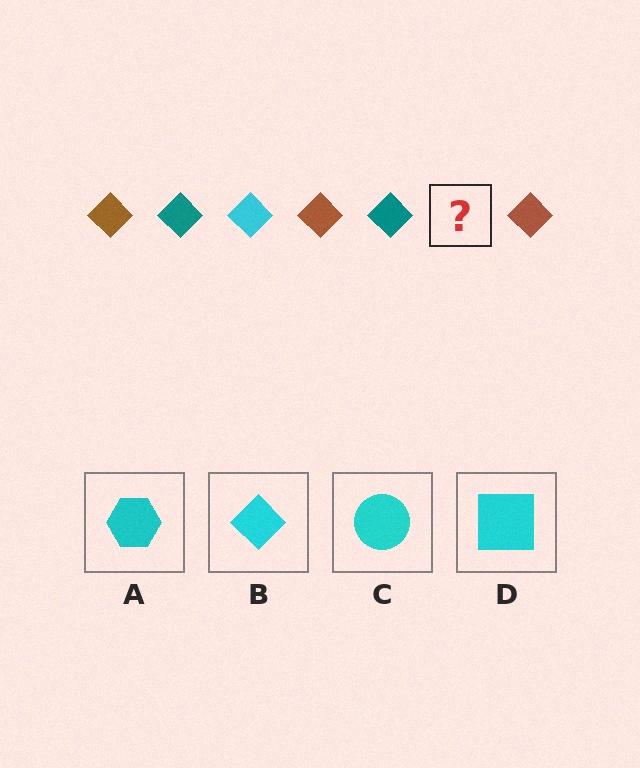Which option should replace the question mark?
Option B.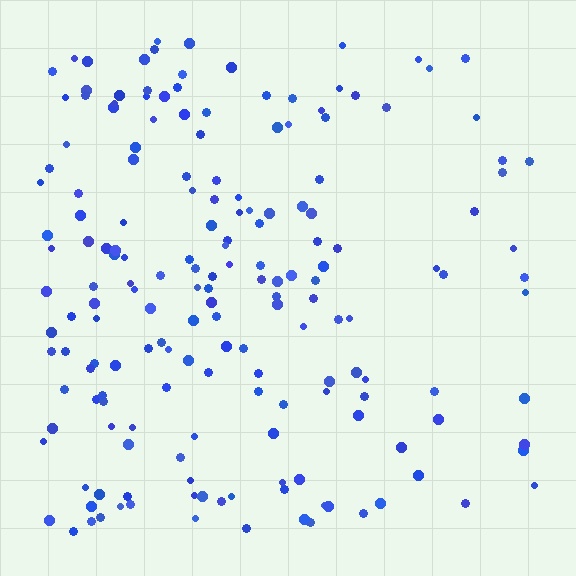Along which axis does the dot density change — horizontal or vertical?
Horizontal.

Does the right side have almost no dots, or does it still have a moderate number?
Still a moderate number, just noticeably fewer than the left.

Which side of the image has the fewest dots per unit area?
The right.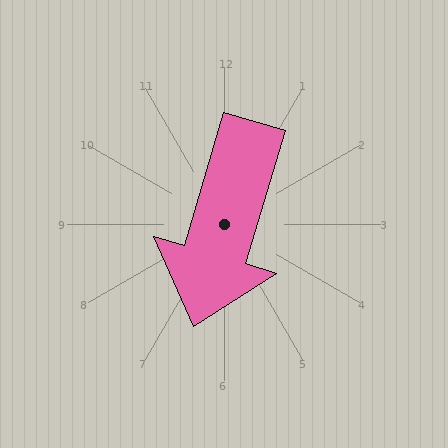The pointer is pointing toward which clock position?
Roughly 7 o'clock.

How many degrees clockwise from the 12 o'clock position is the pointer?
Approximately 197 degrees.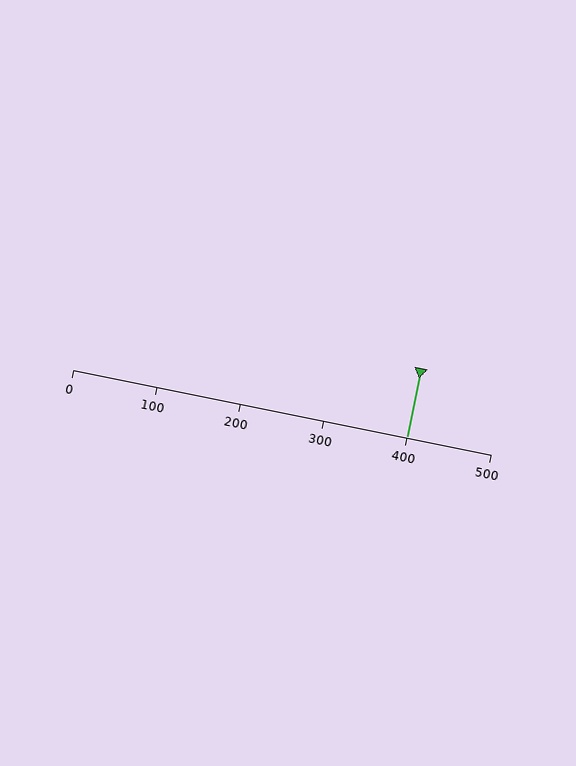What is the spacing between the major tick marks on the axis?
The major ticks are spaced 100 apart.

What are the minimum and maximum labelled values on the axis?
The axis runs from 0 to 500.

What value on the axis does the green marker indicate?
The marker indicates approximately 400.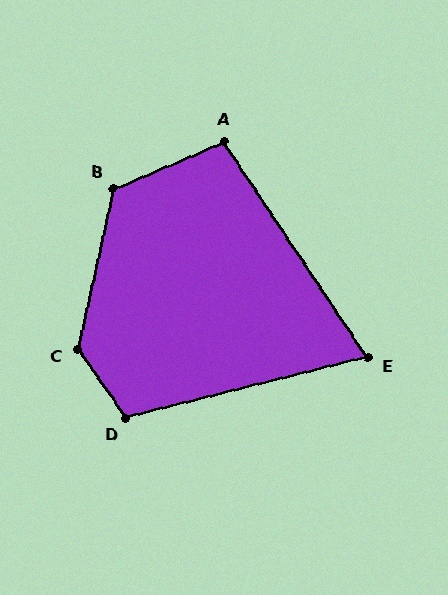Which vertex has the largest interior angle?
C, at approximately 132 degrees.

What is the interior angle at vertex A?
Approximately 101 degrees (obtuse).